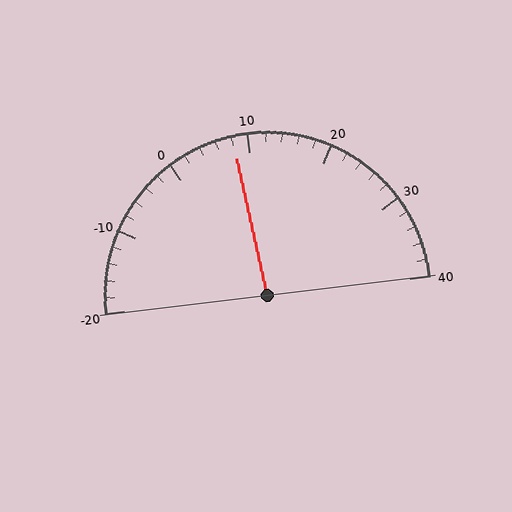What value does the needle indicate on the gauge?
The needle indicates approximately 8.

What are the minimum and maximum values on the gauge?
The gauge ranges from -20 to 40.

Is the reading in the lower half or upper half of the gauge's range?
The reading is in the lower half of the range (-20 to 40).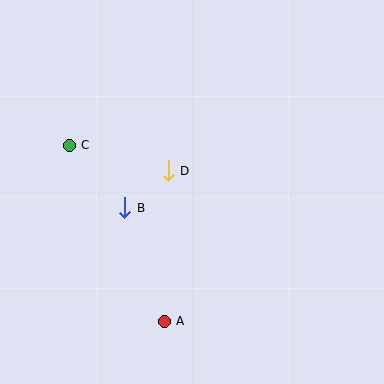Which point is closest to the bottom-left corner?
Point A is closest to the bottom-left corner.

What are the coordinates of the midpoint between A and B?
The midpoint between A and B is at (144, 265).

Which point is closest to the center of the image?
Point D at (168, 171) is closest to the center.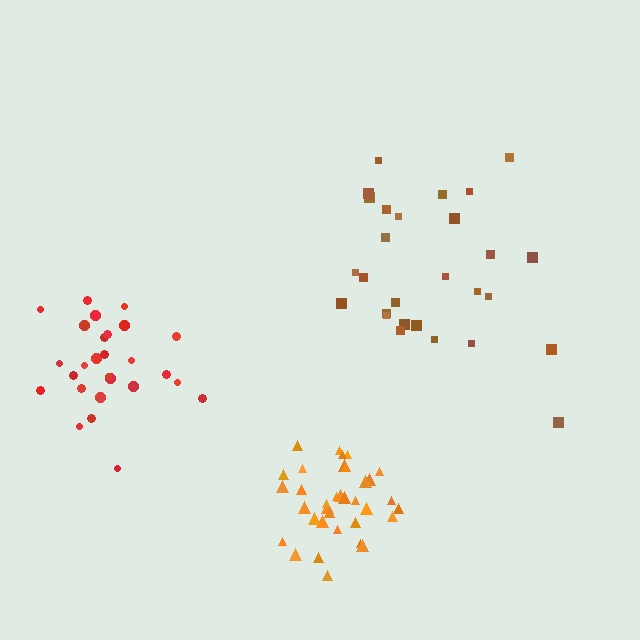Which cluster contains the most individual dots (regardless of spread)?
Orange (35).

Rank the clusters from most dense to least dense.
orange, red, brown.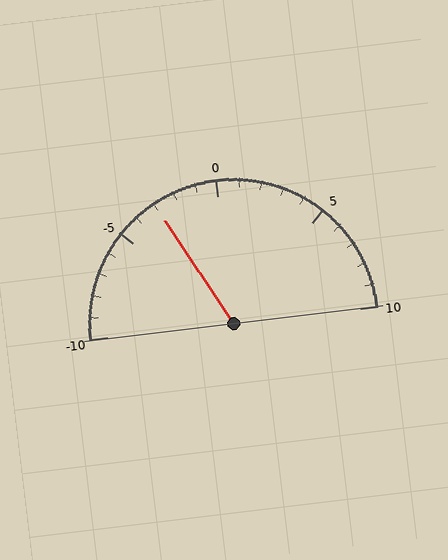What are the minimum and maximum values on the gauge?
The gauge ranges from -10 to 10.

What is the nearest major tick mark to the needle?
The nearest major tick mark is -5.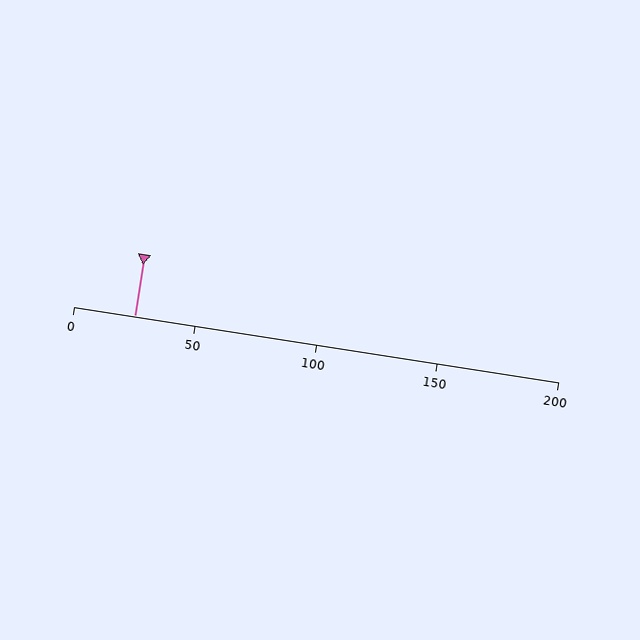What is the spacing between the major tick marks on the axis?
The major ticks are spaced 50 apart.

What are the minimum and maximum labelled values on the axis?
The axis runs from 0 to 200.